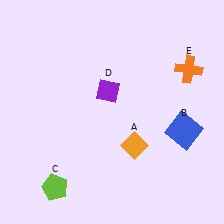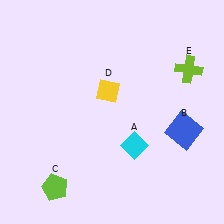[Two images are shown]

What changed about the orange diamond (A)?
In Image 1, A is orange. In Image 2, it changed to cyan.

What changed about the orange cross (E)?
In Image 1, E is orange. In Image 2, it changed to lime.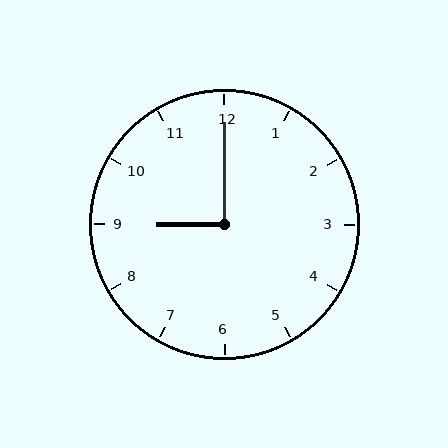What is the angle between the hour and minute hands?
Approximately 90 degrees.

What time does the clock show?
9:00.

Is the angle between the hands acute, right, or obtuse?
It is right.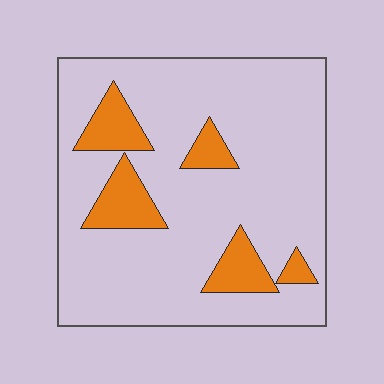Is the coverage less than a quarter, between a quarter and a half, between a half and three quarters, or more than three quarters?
Less than a quarter.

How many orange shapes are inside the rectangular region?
5.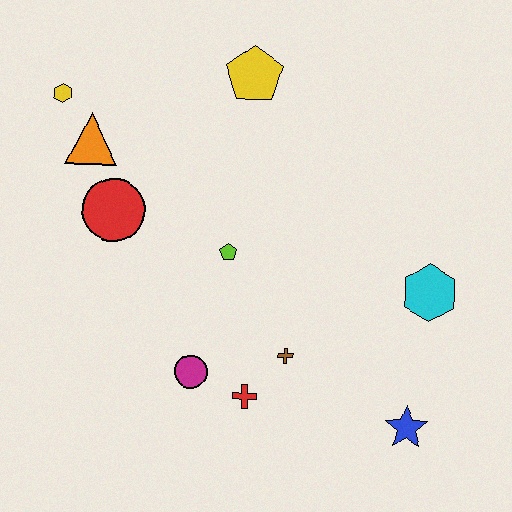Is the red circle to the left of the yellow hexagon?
No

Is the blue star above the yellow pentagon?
No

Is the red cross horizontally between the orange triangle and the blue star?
Yes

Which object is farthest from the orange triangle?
The blue star is farthest from the orange triangle.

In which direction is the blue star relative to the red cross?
The blue star is to the right of the red cross.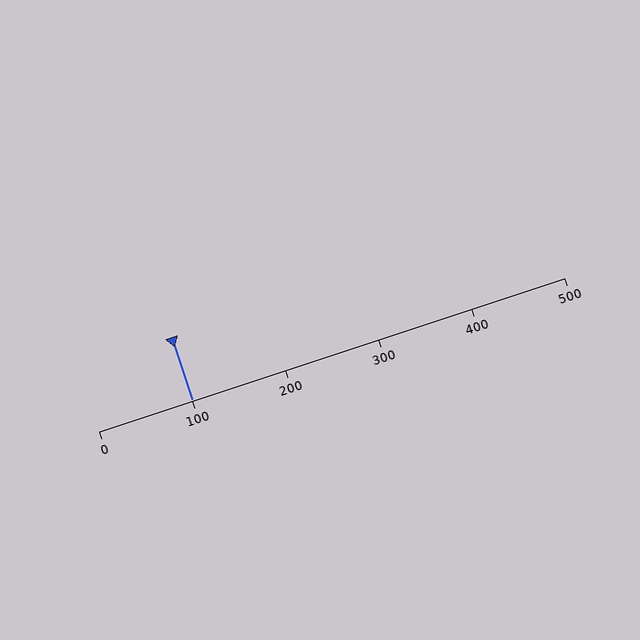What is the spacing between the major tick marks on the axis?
The major ticks are spaced 100 apart.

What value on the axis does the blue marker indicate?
The marker indicates approximately 100.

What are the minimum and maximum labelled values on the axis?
The axis runs from 0 to 500.